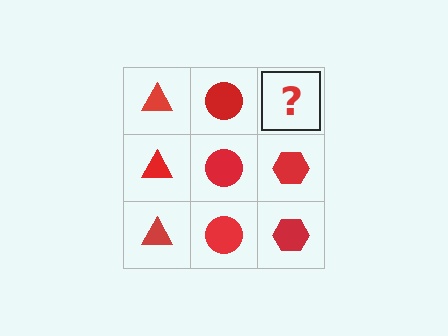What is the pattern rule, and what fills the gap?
The rule is that each column has a consistent shape. The gap should be filled with a red hexagon.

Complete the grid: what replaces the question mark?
The question mark should be replaced with a red hexagon.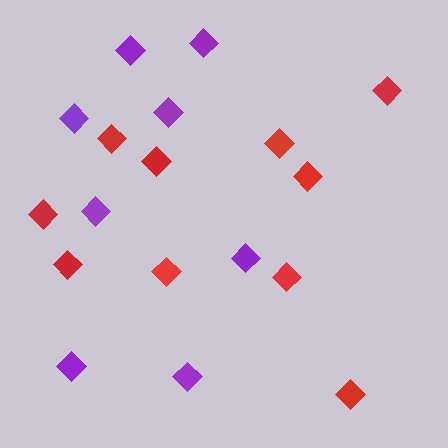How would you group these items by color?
There are 2 groups: one group of red diamonds (10) and one group of purple diamonds (8).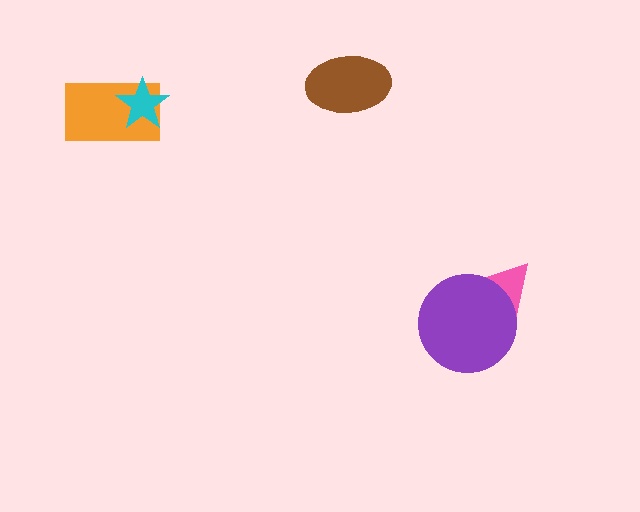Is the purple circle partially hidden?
No, no other shape covers it.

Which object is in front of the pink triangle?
The purple circle is in front of the pink triangle.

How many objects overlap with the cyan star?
1 object overlaps with the cyan star.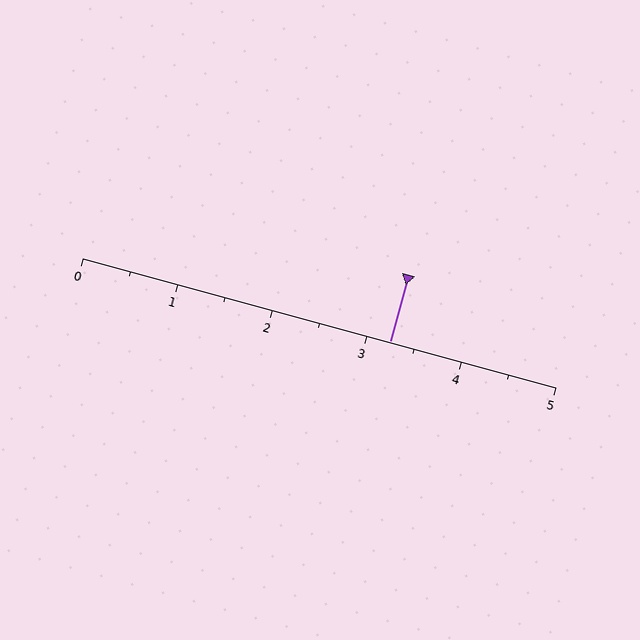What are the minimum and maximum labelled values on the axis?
The axis runs from 0 to 5.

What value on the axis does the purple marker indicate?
The marker indicates approximately 3.2.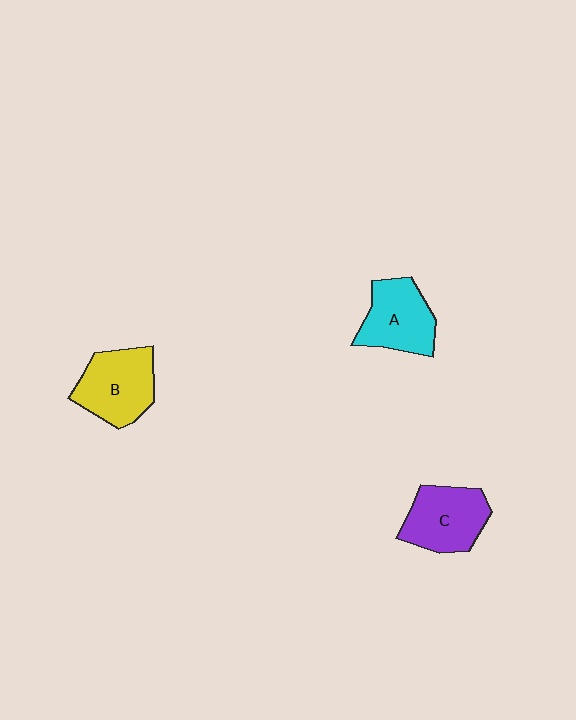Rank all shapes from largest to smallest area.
From largest to smallest: B (yellow), C (purple), A (cyan).